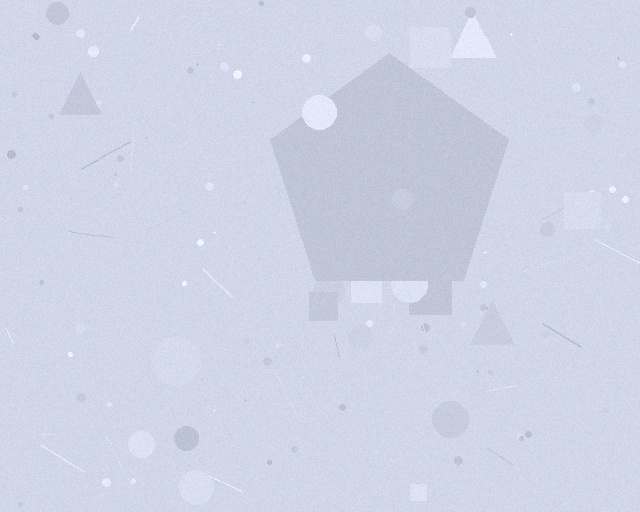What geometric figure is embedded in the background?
A pentagon is embedded in the background.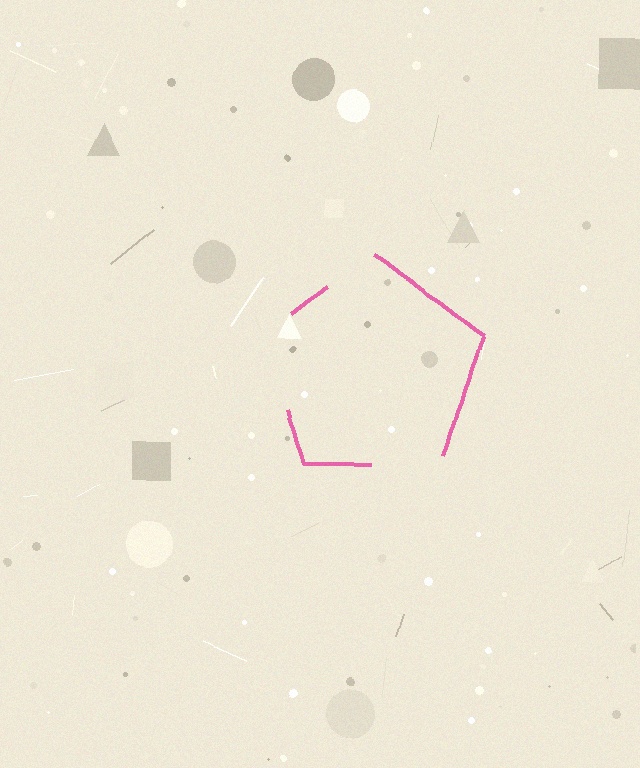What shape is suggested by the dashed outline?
The dashed outline suggests a pentagon.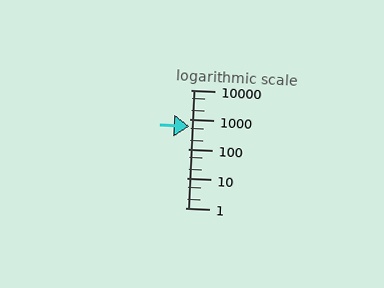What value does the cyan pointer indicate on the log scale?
The pointer indicates approximately 600.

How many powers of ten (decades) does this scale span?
The scale spans 4 decades, from 1 to 10000.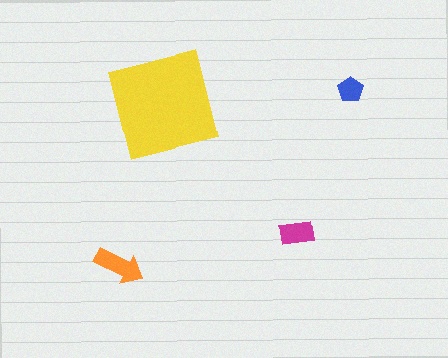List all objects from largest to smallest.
The yellow square, the orange arrow, the magenta rectangle, the blue pentagon.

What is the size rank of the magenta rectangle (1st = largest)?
3rd.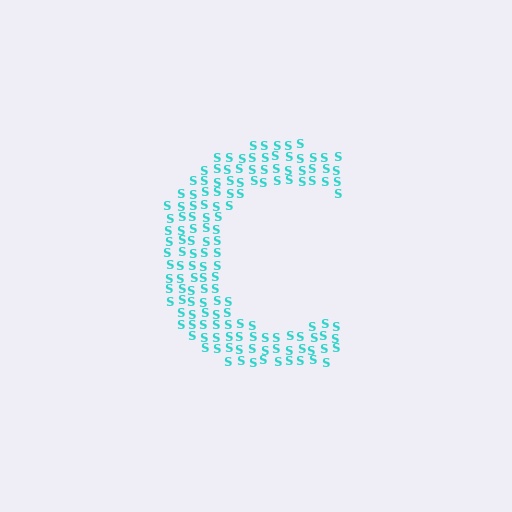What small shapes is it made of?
It is made of small letter S's.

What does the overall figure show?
The overall figure shows the letter C.